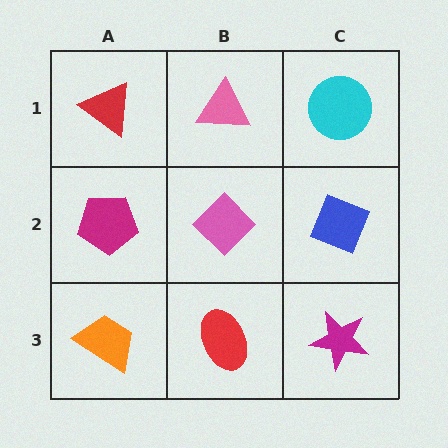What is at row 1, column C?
A cyan circle.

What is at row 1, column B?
A pink triangle.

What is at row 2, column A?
A magenta pentagon.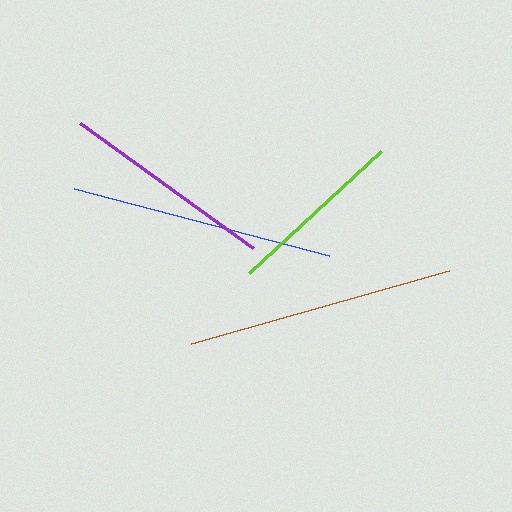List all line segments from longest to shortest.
From longest to shortest: brown, blue, purple, lime.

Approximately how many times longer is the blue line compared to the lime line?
The blue line is approximately 1.5 times the length of the lime line.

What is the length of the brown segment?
The brown segment is approximately 268 pixels long.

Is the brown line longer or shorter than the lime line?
The brown line is longer than the lime line.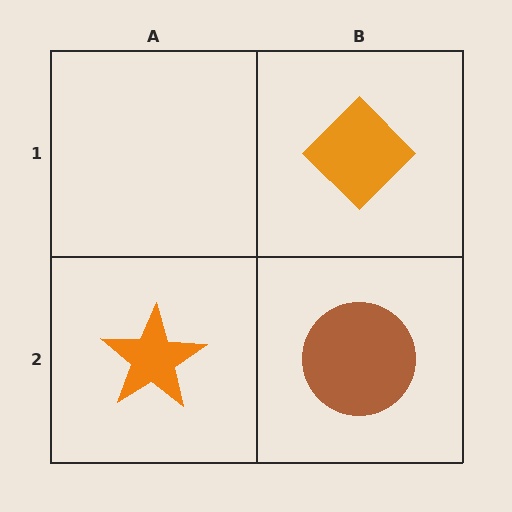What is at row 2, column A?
An orange star.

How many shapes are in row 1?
1 shape.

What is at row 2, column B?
A brown circle.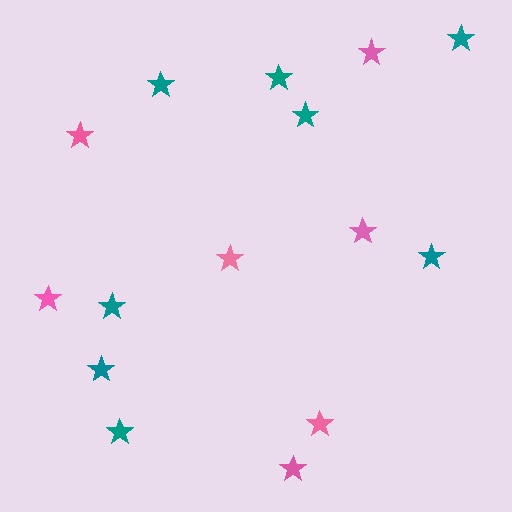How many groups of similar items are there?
There are 2 groups: one group of teal stars (8) and one group of pink stars (7).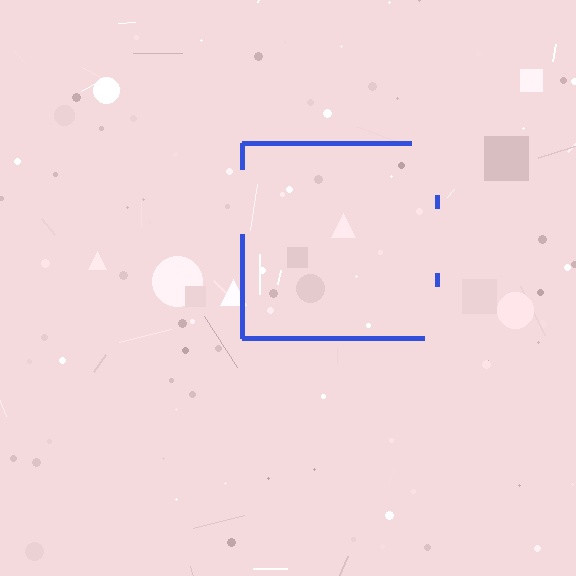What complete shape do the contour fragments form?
The contour fragments form a square.